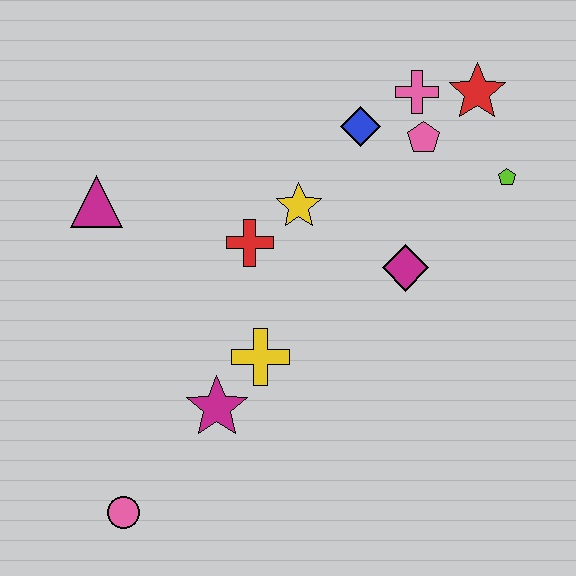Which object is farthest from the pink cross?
The pink circle is farthest from the pink cross.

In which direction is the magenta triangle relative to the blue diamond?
The magenta triangle is to the left of the blue diamond.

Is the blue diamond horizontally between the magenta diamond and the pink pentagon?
No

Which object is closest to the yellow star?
The red cross is closest to the yellow star.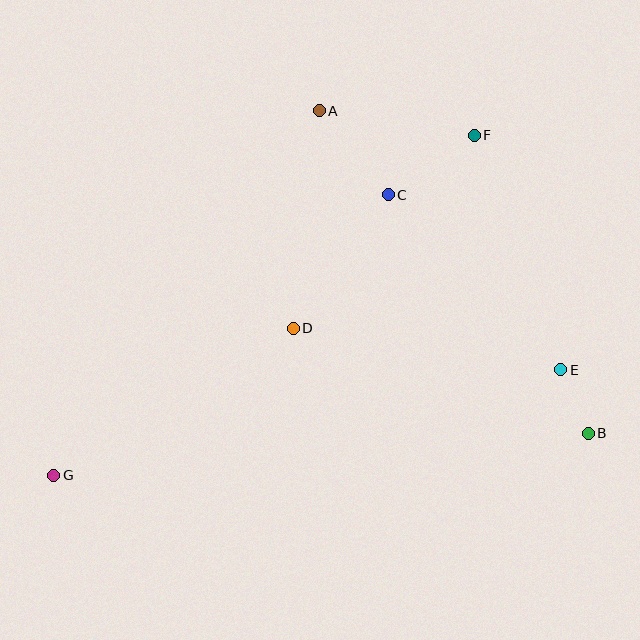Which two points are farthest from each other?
Points F and G are farthest from each other.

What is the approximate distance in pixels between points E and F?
The distance between E and F is approximately 250 pixels.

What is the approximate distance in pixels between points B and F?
The distance between B and F is approximately 319 pixels.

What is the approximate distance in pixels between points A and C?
The distance between A and C is approximately 109 pixels.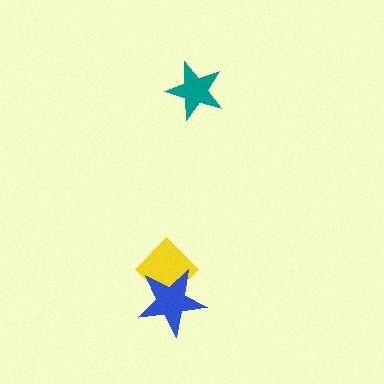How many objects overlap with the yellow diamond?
1 object overlaps with the yellow diamond.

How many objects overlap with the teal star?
0 objects overlap with the teal star.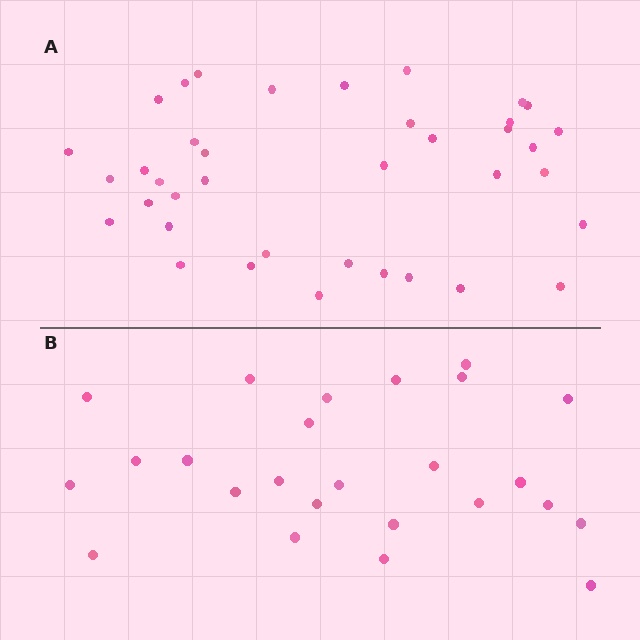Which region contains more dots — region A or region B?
Region A (the top region) has more dots.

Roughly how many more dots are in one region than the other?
Region A has approximately 15 more dots than region B.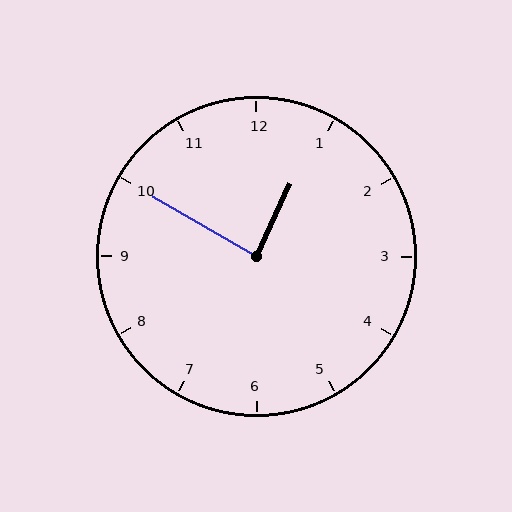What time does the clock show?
12:50.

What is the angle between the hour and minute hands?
Approximately 85 degrees.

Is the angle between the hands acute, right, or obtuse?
It is right.